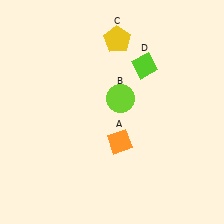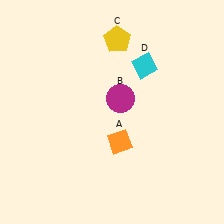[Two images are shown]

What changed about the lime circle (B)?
In Image 1, B is lime. In Image 2, it changed to magenta.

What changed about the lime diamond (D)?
In Image 1, D is lime. In Image 2, it changed to cyan.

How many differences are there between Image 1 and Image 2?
There are 2 differences between the two images.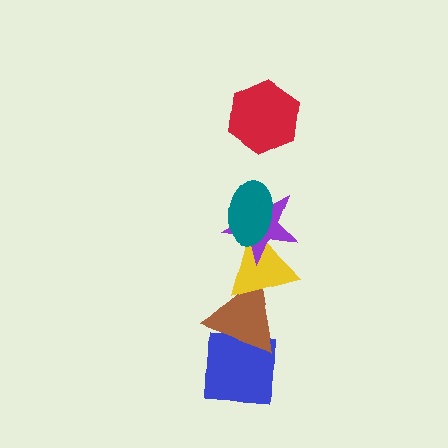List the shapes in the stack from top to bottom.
From top to bottom: the red hexagon, the teal ellipse, the purple star, the yellow triangle, the brown triangle, the blue square.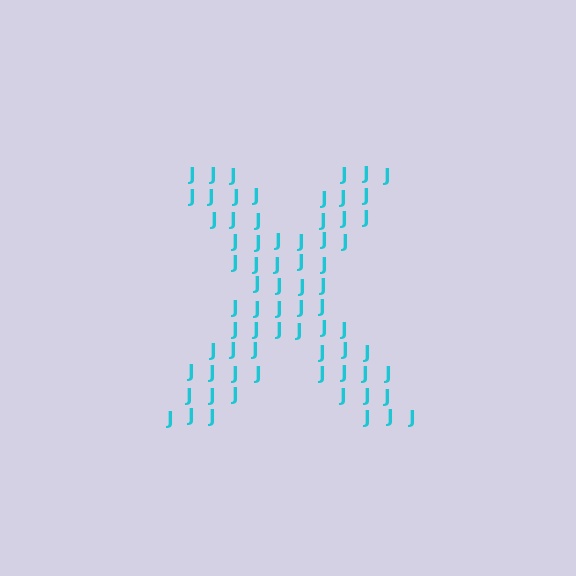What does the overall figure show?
The overall figure shows the letter X.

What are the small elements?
The small elements are letter J's.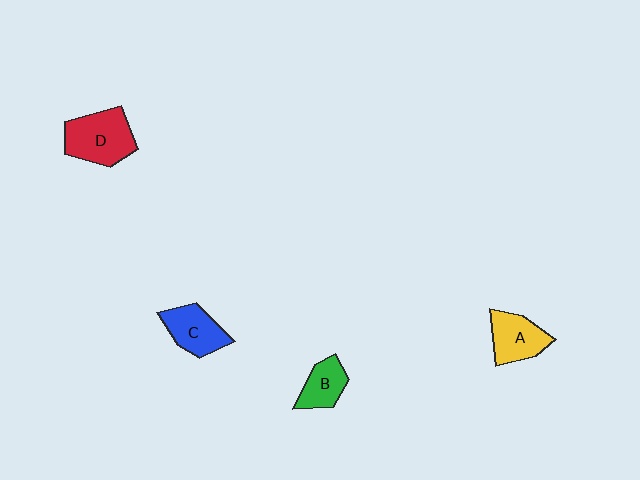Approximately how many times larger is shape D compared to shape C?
Approximately 1.4 times.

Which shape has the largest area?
Shape D (red).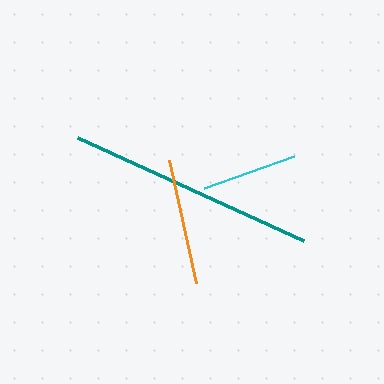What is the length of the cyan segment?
The cyan segment is approximately 95 pixels long.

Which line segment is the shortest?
The cyan line is the shortest at approximately 95 pixels.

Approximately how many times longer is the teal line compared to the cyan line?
The teal line is approximately 2.6 times the length of the cyan line.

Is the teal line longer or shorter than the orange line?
The teal line is longer than the orange line.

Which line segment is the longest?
The teal line is the longest at approximately 248 pixels.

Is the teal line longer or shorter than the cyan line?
The teal line is longer than the cyan line.